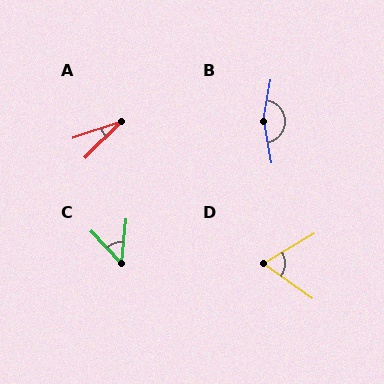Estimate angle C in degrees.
Approximately 49 degrees.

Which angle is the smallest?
A, at approximately 26 degrees.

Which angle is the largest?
B, at approximately 159 degrees.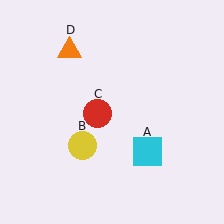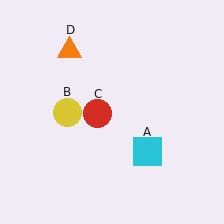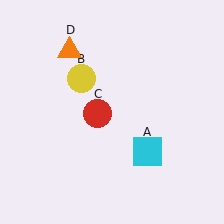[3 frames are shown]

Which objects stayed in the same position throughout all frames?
Cyan square (object A) and red circle (object C) and orange triangle (object D) remained stationary.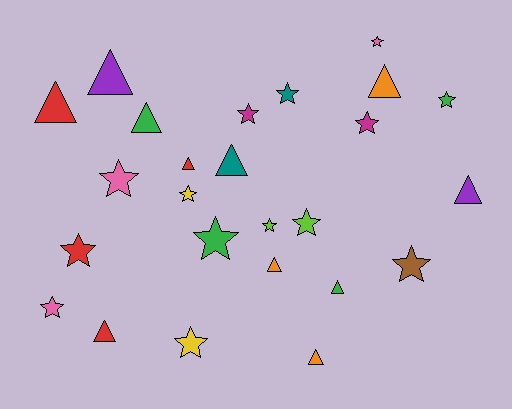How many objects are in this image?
There are 25 objects.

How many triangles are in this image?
There are 11 triangles.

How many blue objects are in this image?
There are no blue objects.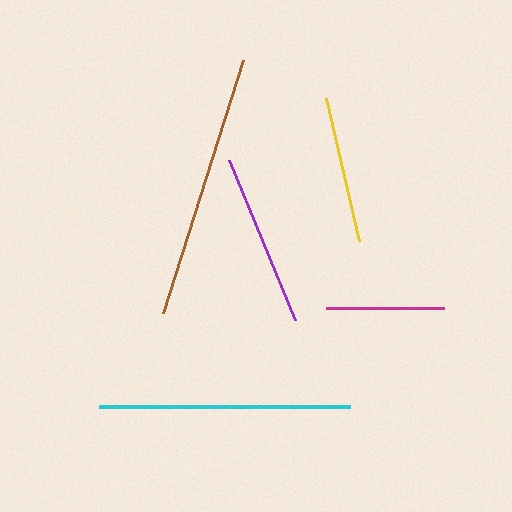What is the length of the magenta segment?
The magenta segment is approximately 118 pixels long.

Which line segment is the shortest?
The magenta line is the shortest at approximately 118 pixels.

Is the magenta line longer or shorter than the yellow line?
The yellow line is longer than the magenta line.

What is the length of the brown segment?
The brown segment is approximately 265 pixels long.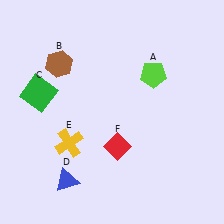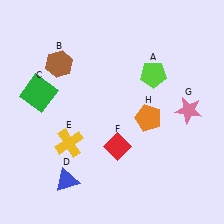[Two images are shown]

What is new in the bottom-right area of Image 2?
An orange pentagon (H) was added in the bottom-right area of Image 2.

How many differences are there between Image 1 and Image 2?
There are 2 differences between the two images.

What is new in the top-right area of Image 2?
A pink star (G) was added in the top-right area of Image 2.